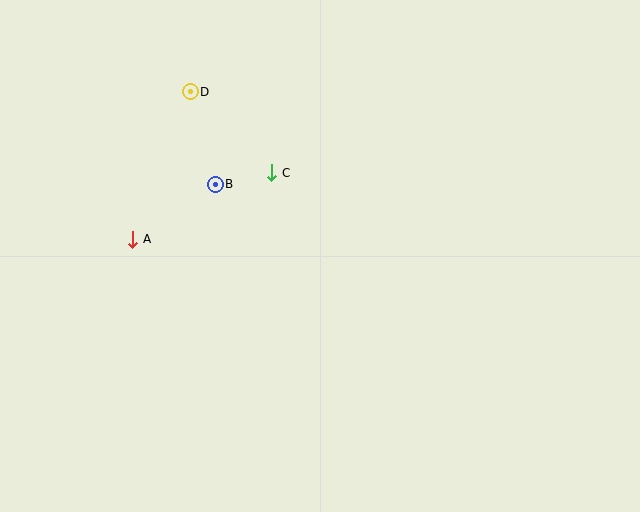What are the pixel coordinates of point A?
Point A is at (133, 239).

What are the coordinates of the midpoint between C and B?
The midpoint between C and B is at (244, 179).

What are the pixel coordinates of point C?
Point C is at (272, 173).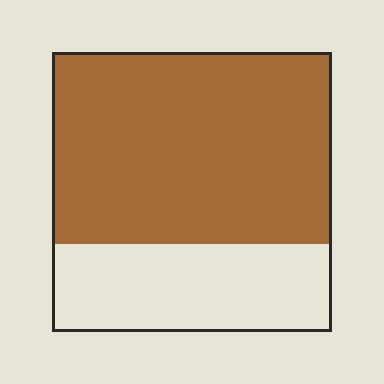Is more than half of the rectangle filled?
Yes.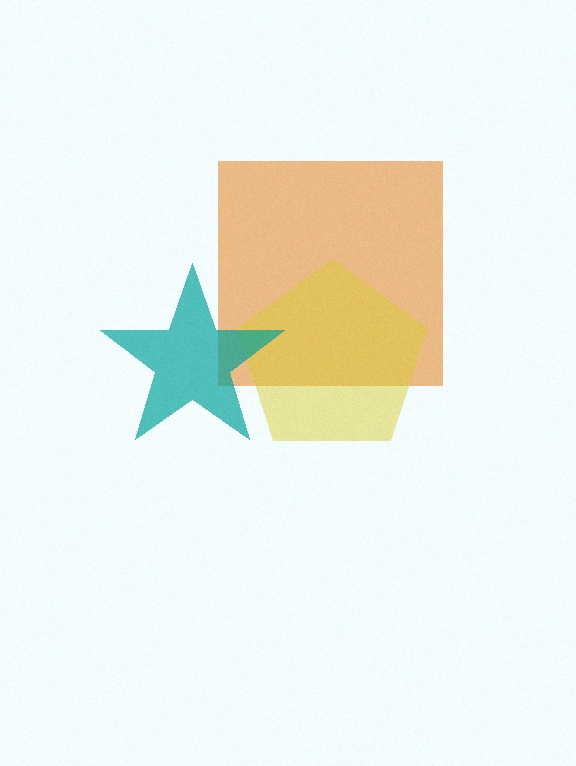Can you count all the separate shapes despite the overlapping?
Yes, there are 3 separate shapes.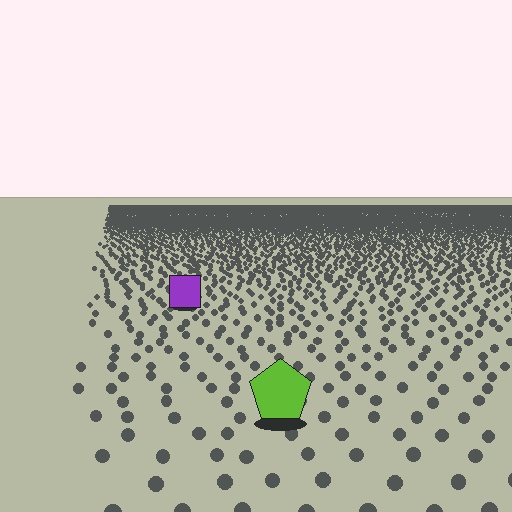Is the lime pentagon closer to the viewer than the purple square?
Yes. The lime pentagon is closer — you can tell from the texture gradient: the ground texture is coarser near it.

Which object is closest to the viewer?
The lime pentagon is closest. The texture marks near it are larger and more spread out.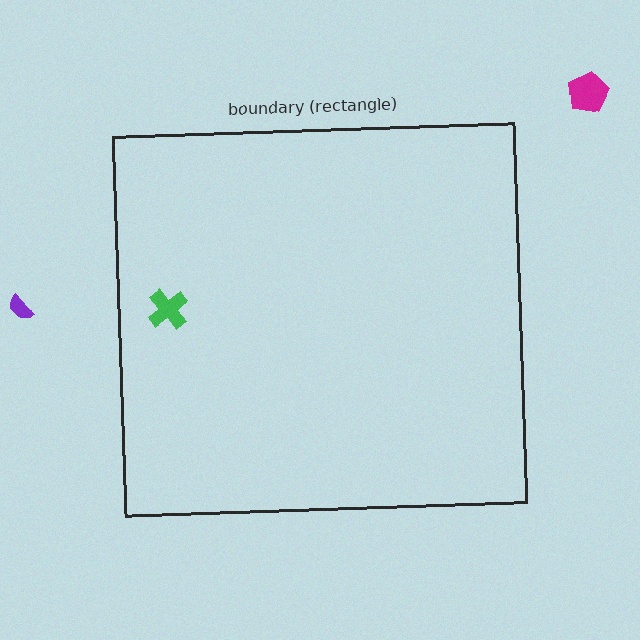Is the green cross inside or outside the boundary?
Inside.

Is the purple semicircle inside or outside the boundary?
Outside.